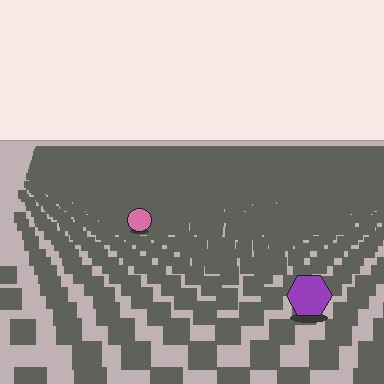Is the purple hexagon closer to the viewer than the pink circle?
Yes. The purple hexagon is closer — you can tell from the texture gradient: the ground texture is coarser near it.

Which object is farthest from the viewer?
The pink circle is farthest from the viewer. It appears smaller and the ground texture around it is denser.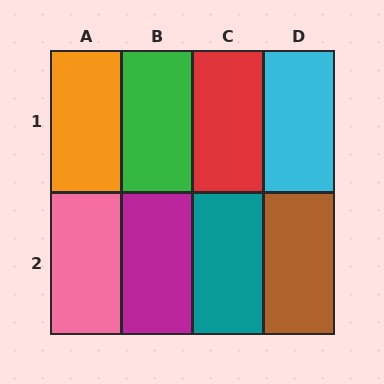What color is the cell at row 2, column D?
Brown.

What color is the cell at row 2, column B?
Magenta.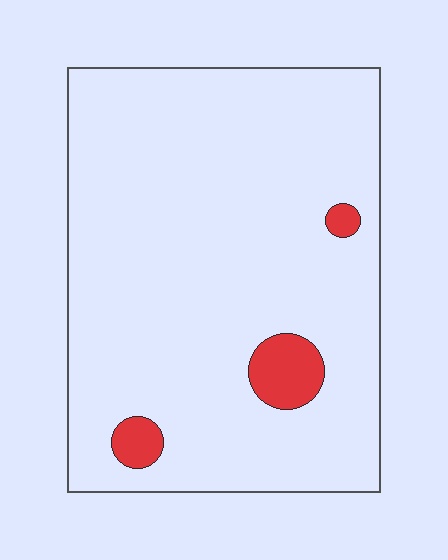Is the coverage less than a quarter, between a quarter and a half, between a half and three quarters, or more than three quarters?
Less than a quarter.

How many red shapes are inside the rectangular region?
3.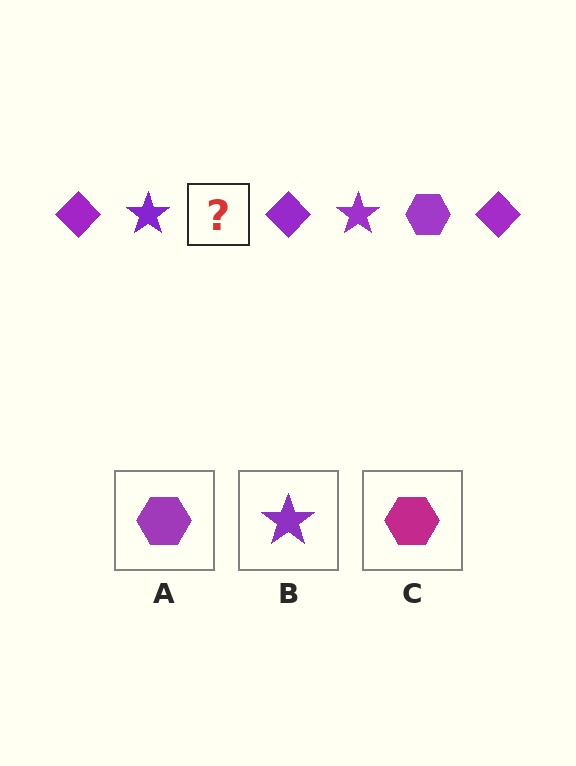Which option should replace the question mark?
Option A.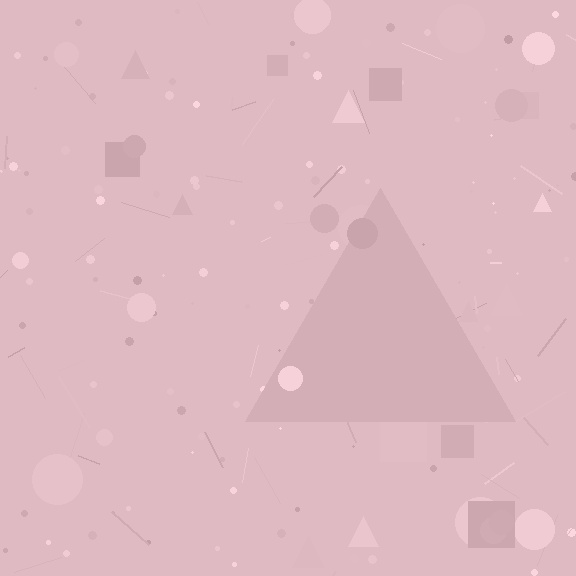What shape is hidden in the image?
A triangle is hidden in the image.